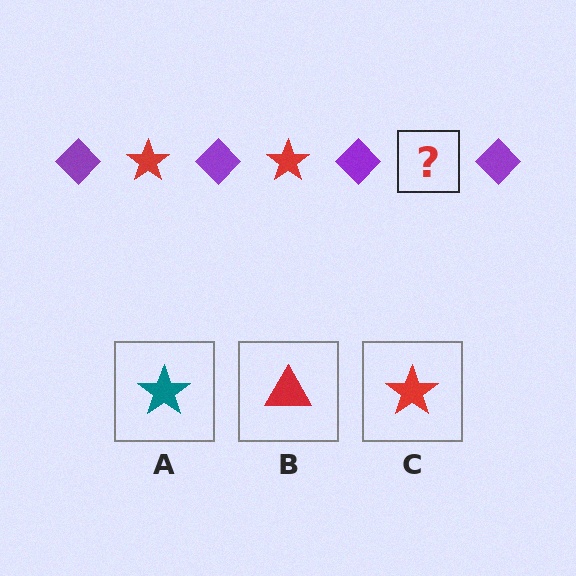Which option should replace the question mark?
Option C.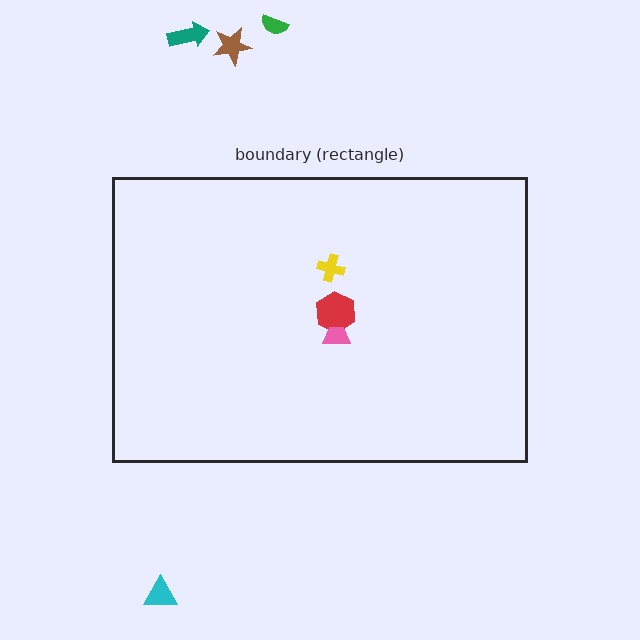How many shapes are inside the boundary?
3 inside, 4 outside.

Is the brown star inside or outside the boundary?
Outside.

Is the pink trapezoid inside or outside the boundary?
Inside.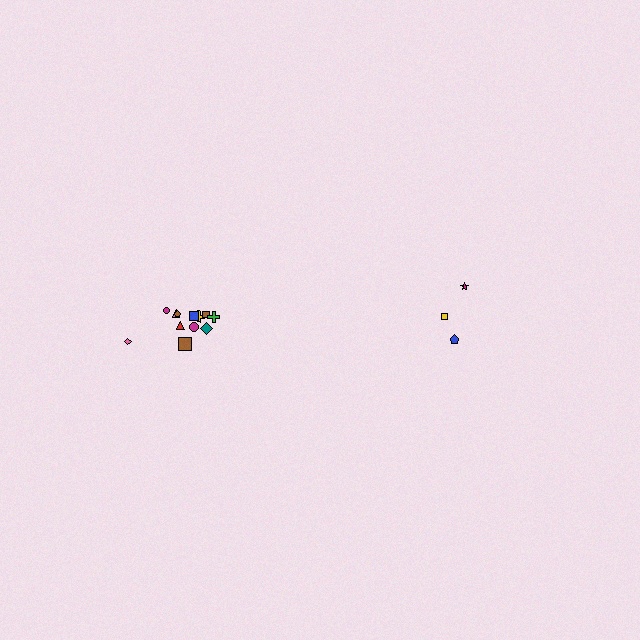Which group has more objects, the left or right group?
The left group.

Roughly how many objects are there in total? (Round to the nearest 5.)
Roughly 15 objects in total.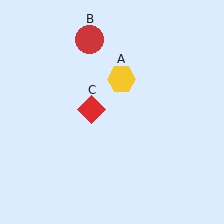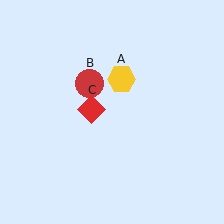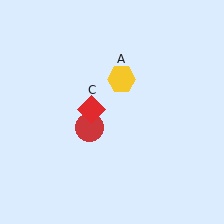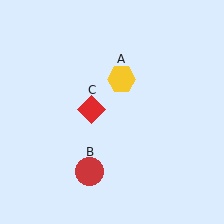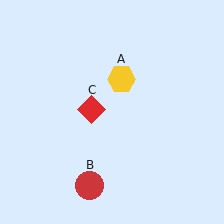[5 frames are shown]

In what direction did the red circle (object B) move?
The red circle (object B) moved down.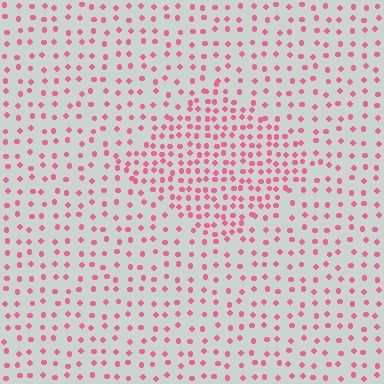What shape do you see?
I see a diamond.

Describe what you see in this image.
The image contains small pink elements arranged at two different densities. A diamond-shaped region is visible where the elements are more densely packed than the surrounding area.